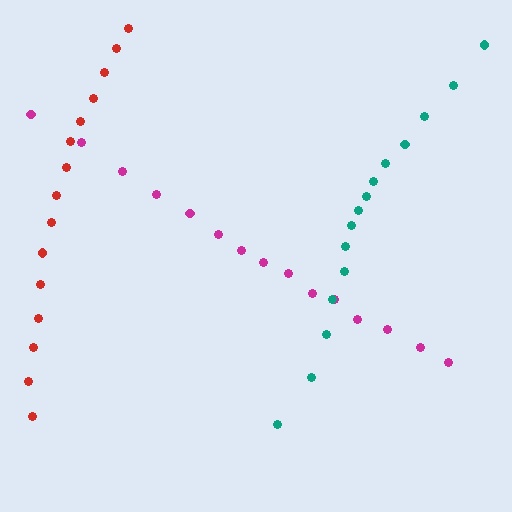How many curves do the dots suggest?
There are 3 distinct paths.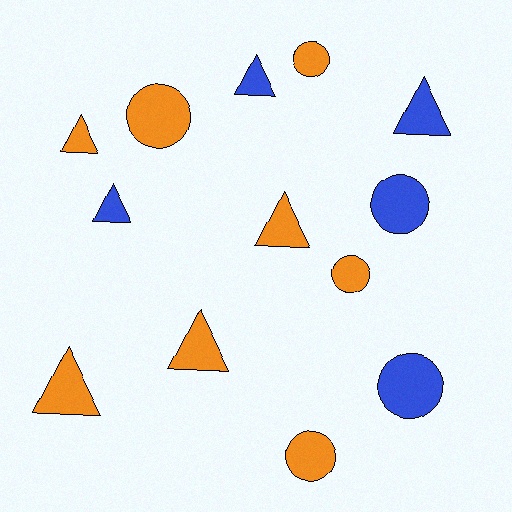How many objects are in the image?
There are 13 objects.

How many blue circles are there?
There are 2 blue circles.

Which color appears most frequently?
Orange, with 8 objects.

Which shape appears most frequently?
Triangle, with 7 objects.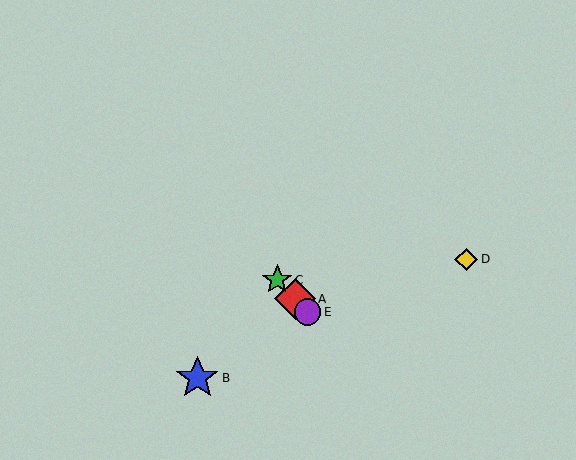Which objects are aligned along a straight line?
Objects A, C, E are aligned along a straight line.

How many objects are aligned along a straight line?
3 objects (A, C, E) are aligned along a straight line.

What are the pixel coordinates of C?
Object C is at (277, 280).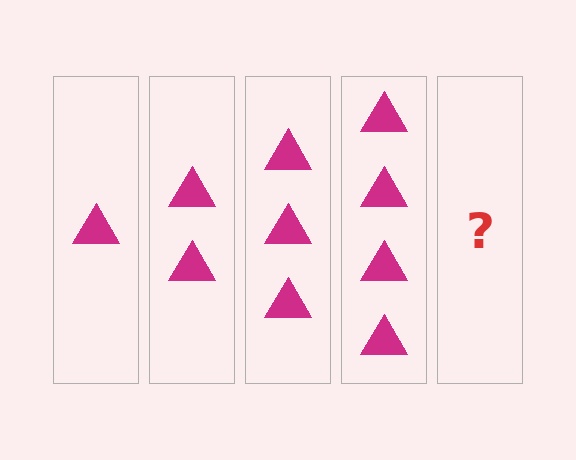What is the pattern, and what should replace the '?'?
The pattern is that each step adds one more triangle. The '?' should be 5 triangles.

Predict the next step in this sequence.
The next step is 5 triangles.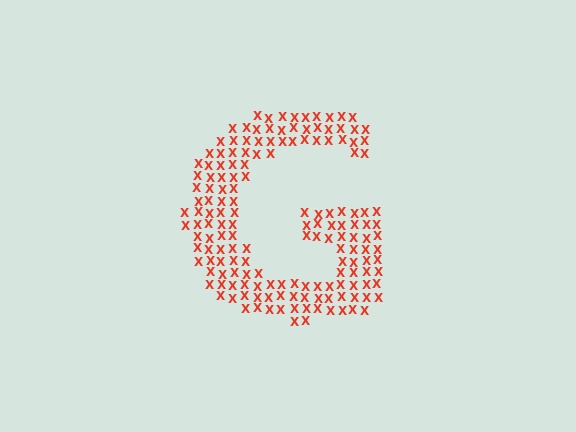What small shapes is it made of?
It is made of small letter X's.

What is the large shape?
The large shape is the letter G.